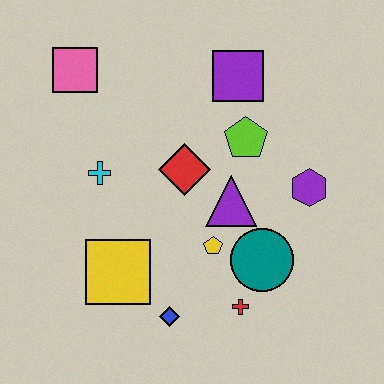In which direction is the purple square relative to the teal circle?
The purple square is above the teal circle.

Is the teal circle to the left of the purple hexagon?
Yes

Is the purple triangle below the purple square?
Yes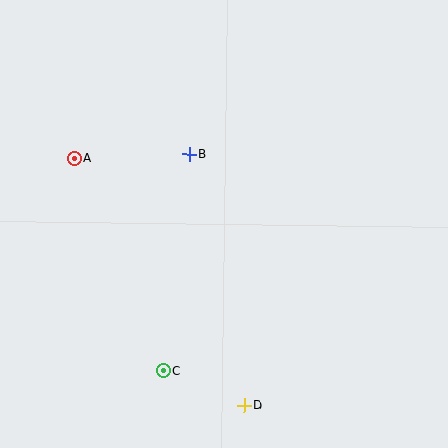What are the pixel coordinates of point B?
Point B is at (189, 154).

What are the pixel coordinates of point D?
Point D is at (244, 405).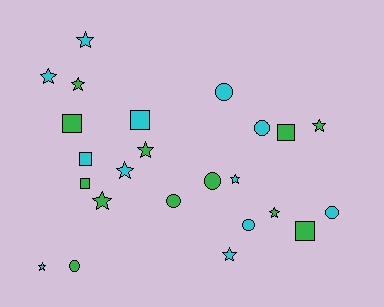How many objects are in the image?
There are 24 objects.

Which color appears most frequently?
Cyan, with 12 objects.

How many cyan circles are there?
There are 4 cyan circles.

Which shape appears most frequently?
Star, with 11 objects.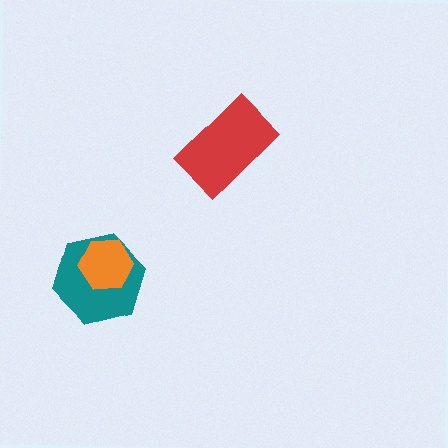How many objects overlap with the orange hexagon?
1 object overlaps with the orange hexagon.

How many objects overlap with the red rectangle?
0 objects overlap with the red rectangle.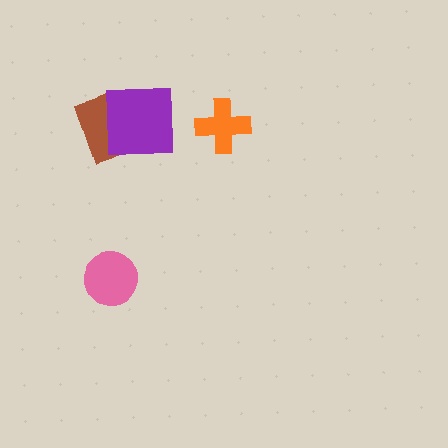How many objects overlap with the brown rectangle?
1 object overlaps with the brown rectangle.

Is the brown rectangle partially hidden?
Yes, it is partially covered by another shape.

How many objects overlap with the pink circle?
0 objects overlap with the pink circle.